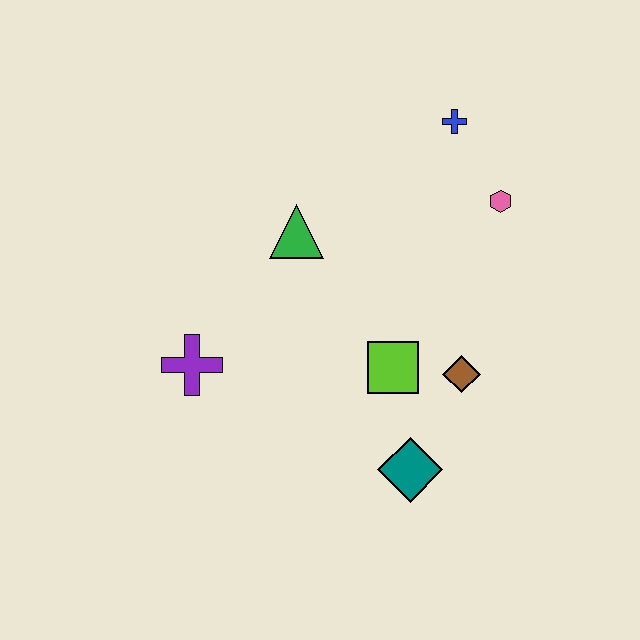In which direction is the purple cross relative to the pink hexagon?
The purple cross is to the left of the pink hexagon.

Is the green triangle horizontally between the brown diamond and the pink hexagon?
No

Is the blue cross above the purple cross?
Yes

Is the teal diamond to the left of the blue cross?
Yes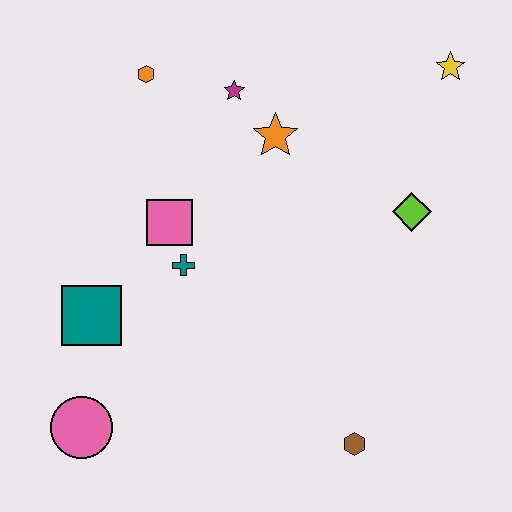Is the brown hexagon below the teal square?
Yes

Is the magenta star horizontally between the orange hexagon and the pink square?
No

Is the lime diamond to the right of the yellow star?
No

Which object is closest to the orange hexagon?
The magenta star is closest to the orange hexagon.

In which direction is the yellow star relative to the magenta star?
The yellow star is to the right of the magenta star.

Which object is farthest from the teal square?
The yellow star is farthest from the teal square.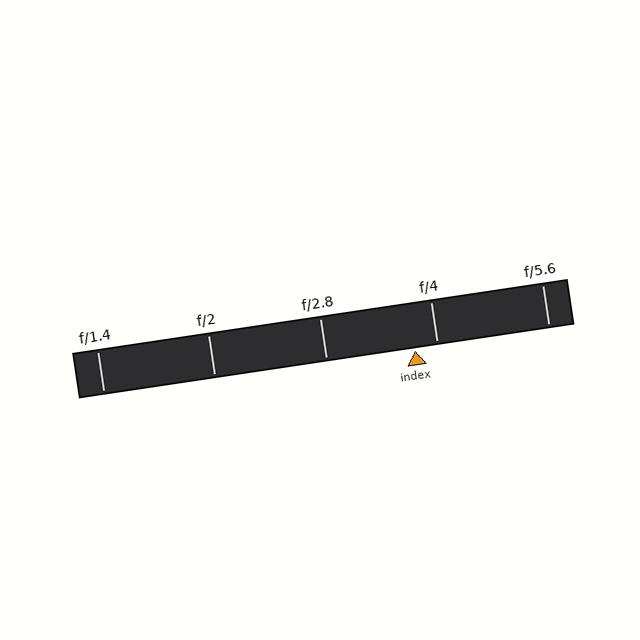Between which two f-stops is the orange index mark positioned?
The index mark is between f/2.8 and f/4.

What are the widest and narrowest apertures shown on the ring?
The widest aperture shown is f/1.4 and the narrowest is f/5.6.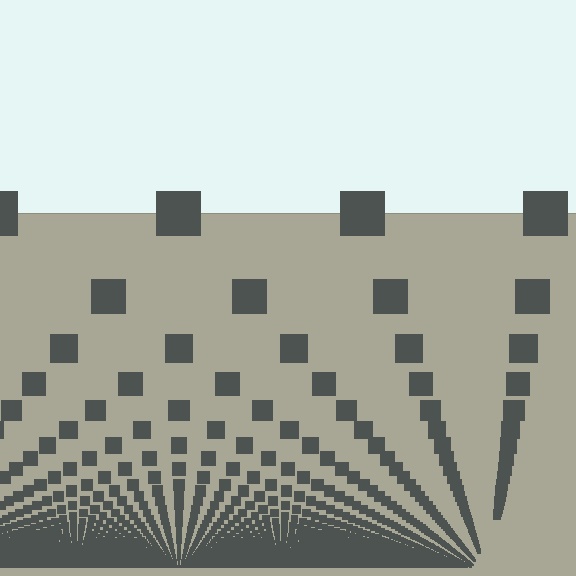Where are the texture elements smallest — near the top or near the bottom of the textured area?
Near the bottom.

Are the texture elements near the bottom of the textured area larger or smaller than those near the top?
Smaller. The gradient is inverted — elements near the bottom are smaller and denser.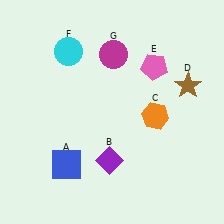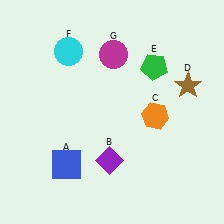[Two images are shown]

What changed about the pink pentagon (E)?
In Image 1, E is pink. In Image 2, it changed to green.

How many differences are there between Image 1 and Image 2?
There is 1 difference between the two images.